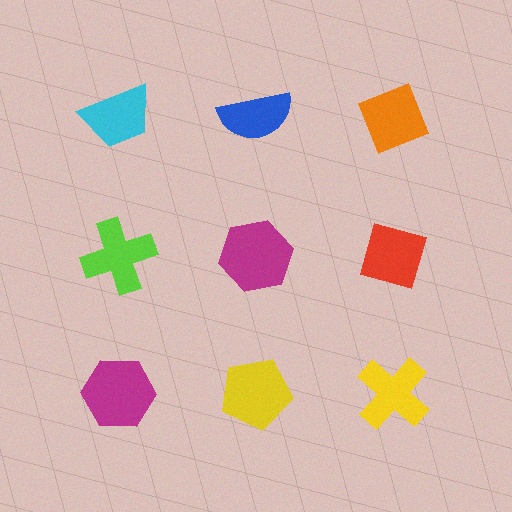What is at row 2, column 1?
A lime cross.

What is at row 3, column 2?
A yellow pentagon.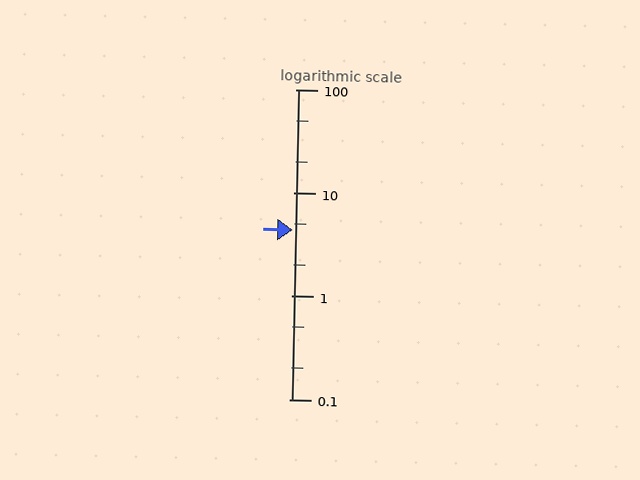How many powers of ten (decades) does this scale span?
The scale spans 3 decades, from 0.1 to 100.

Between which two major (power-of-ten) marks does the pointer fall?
The pointer is between 1 and 10.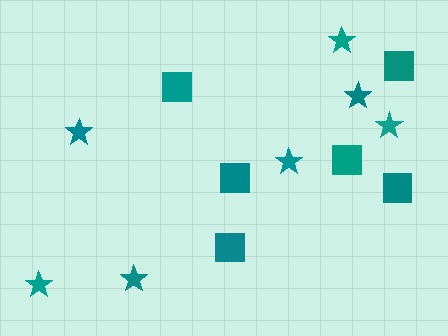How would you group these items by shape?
There are 2 groups: one group of squares (6) and one group of stars (7).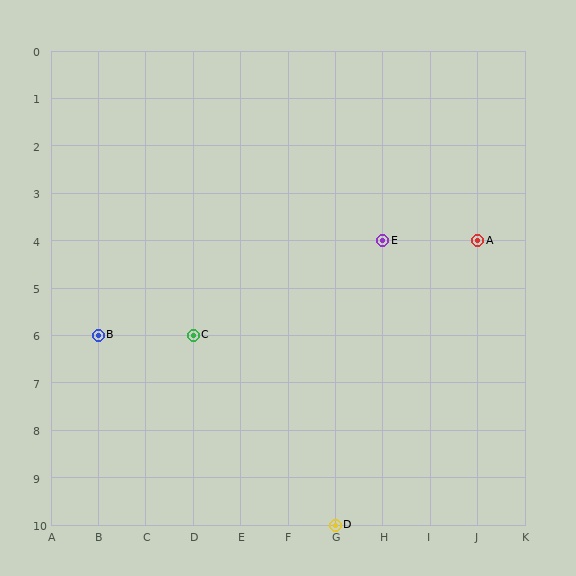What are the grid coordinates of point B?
Point B is at grid coordinates (B, 6).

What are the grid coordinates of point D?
Point D is at grid coordinates (G, 10).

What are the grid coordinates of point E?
Point E is at grid coordinates (H, 4).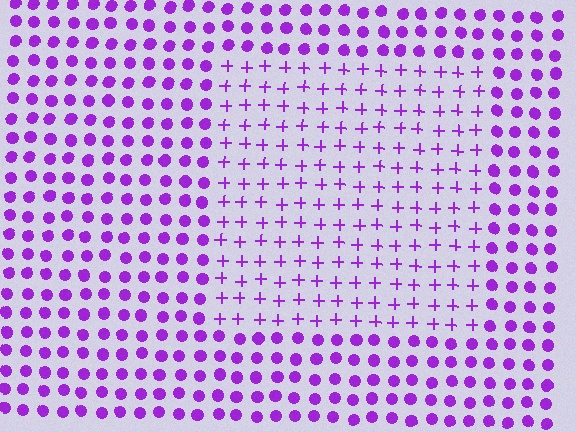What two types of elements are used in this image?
The image uses plus signs inside the rectangle region and circles outside it.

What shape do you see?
I see a rectangle.